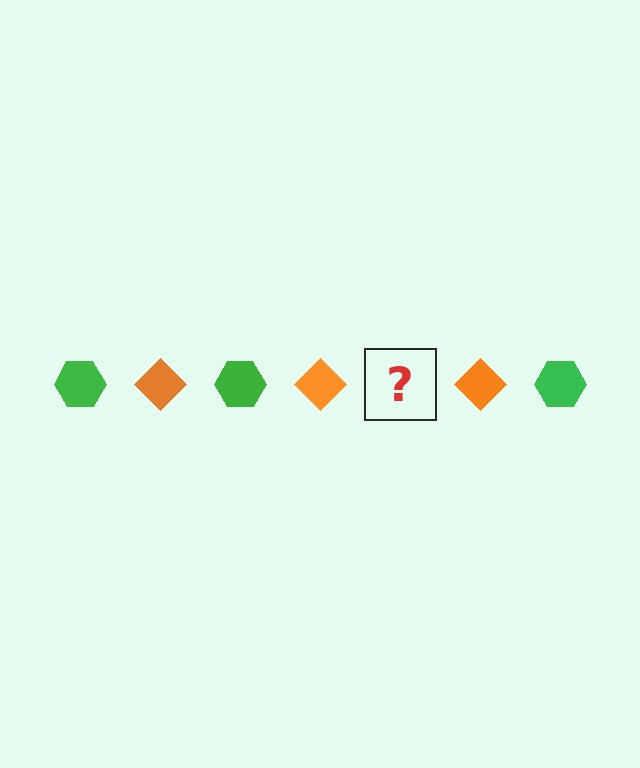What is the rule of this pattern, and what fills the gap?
The rule is that the pattern alternates between green hexagon and orange diamond. The gap should be filled with a green hexagon.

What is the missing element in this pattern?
The missing element is a green hexagon.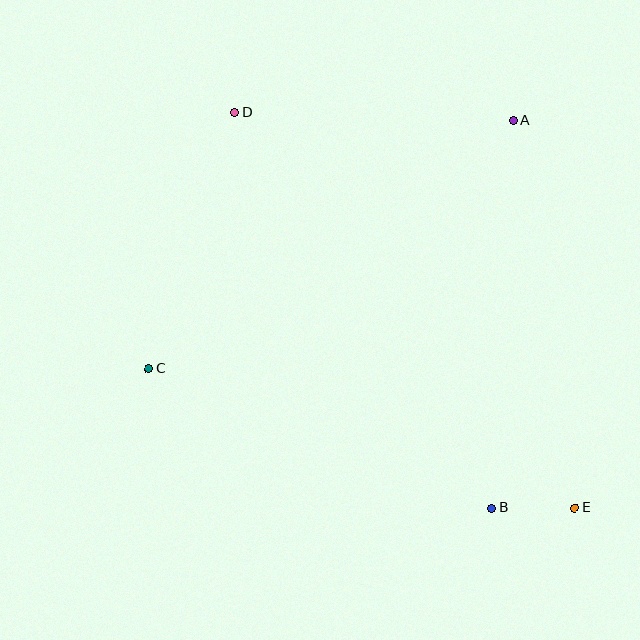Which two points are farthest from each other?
Points D and E are farthest from each other.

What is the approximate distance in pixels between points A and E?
The distance between A and E is approximately 392 pixels.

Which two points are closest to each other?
Points B and E are closest to each other.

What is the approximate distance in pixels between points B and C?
The distance between B and C is approximately 370 pixels.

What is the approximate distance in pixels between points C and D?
The distance between C and D is approximately 270 pixels.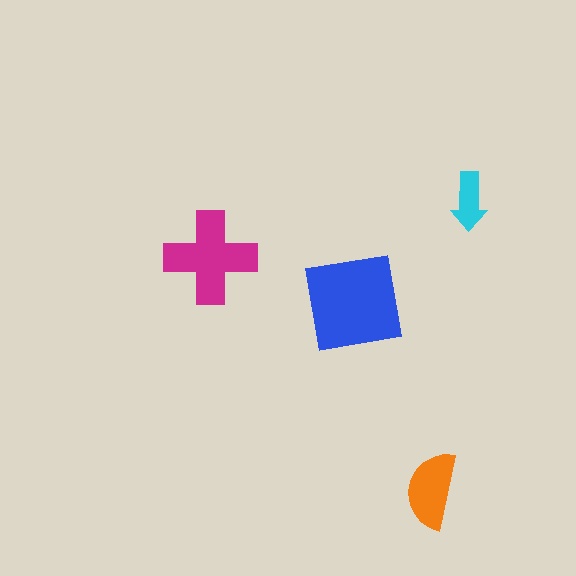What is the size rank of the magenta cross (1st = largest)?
2nd.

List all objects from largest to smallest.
The blue square, the magenta cross, the orange semicircle, the cyan arrow.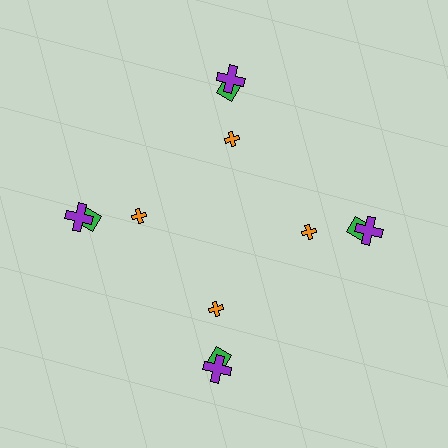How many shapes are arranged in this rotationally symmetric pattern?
There are 12 shapes, arranged in 4 groups of 3.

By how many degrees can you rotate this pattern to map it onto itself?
The pattern maps onto itself every 90 degrees of rotation.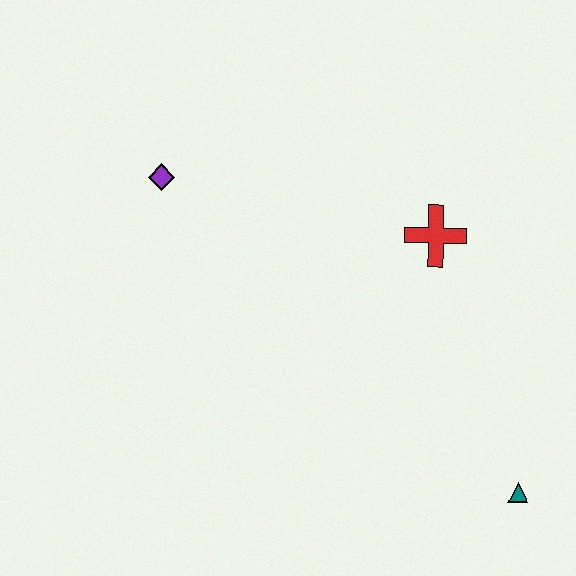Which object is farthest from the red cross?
The purple diamond is farthest from the red cross.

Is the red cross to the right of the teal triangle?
No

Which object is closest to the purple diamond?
The red cross is closest to the purple diamond.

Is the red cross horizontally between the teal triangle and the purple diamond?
Yes